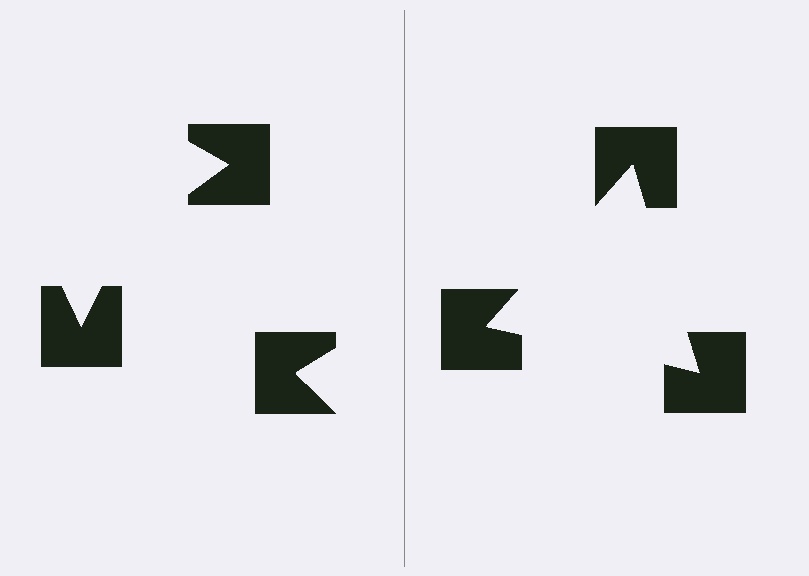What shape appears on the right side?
An illusory triangle.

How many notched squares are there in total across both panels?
6 — 3 on each side.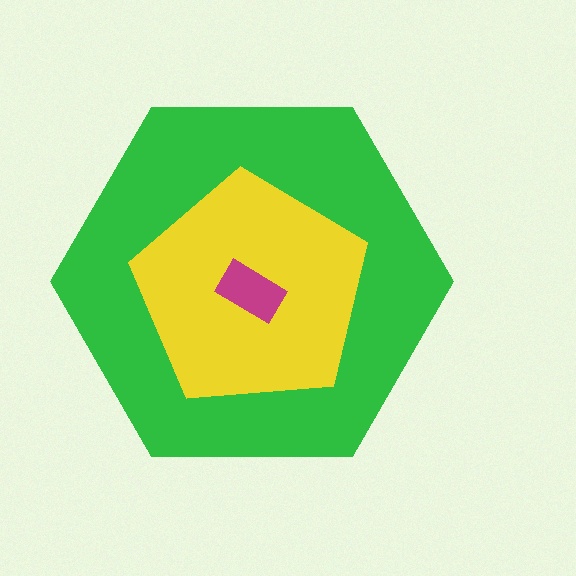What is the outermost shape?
The green hexagon.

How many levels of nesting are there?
3.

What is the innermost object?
The magenta rectangle.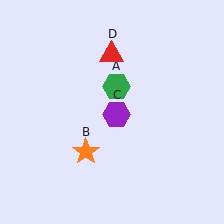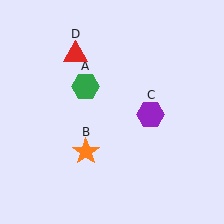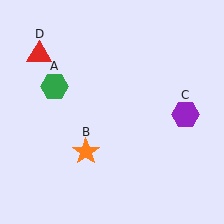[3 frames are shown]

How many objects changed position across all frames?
3 objects changed position: green hexagon (object A), purple hexagon (object C), red triangle (object D).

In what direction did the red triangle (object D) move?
The red triangle (object D) moved left.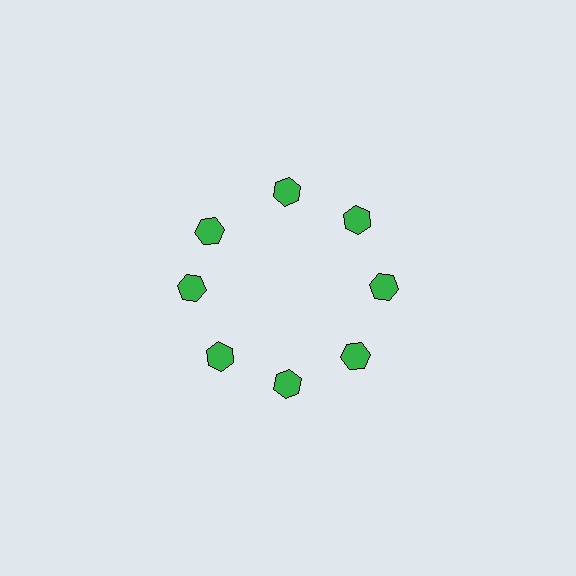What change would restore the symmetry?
The symmetry would be restored by rotating it back into even spacing with its neighbors so that all 8 hexagons sit at equal angles and equal distance from the center.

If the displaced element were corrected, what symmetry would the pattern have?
It would have 8-fold rotational symmetry — the pattern would map onto itself every 45 degrees.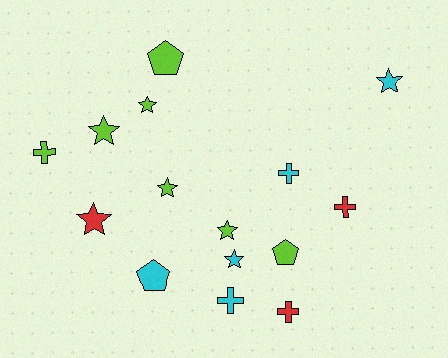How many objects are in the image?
There are 15 objects.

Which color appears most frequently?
Lime, with 7 objects.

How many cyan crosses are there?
There are 2 cyan crosses.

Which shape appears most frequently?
Star, with 7 objects.